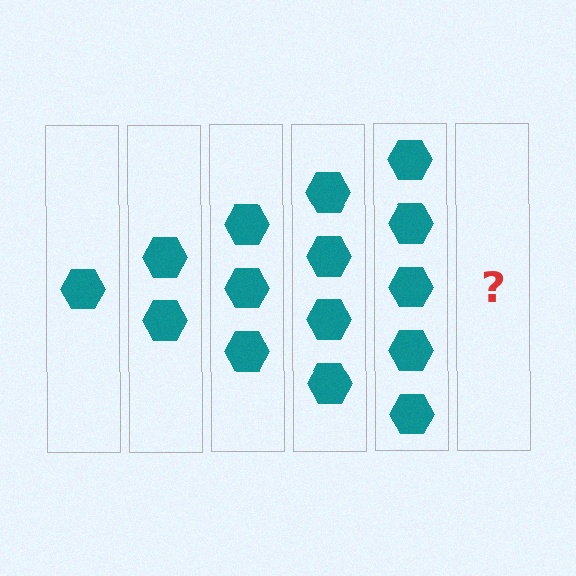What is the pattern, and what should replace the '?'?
The pattern is that each step adds one more hexagon. The '?' should be 6 hexagons.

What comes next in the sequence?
The next element should be 6 hexagons.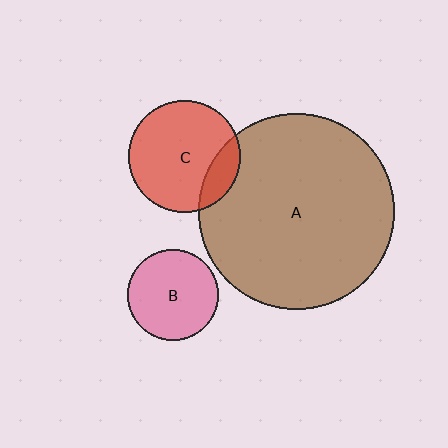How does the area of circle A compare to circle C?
Approximately 3.1 times.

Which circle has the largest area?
Circle A (brown).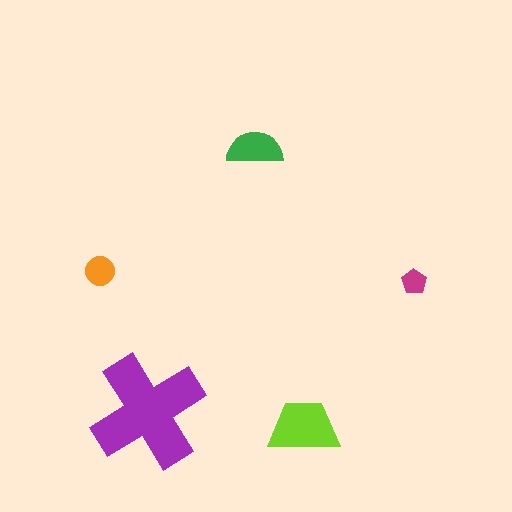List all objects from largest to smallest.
The purple cross, the lime trapezoid, the green semicircle, the orange circle, the magenta pentagon.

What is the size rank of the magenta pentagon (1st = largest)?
5th.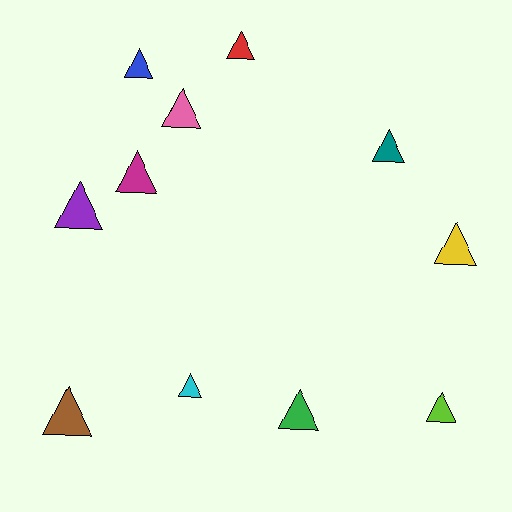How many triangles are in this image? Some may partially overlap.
There are 11 triangles.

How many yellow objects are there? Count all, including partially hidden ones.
There is 1 yellow object.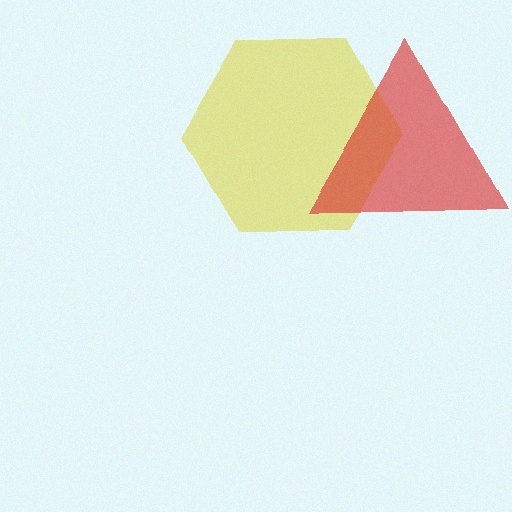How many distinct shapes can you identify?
There are 2 distinct shapes: a yellow hexagon, a red triangle.